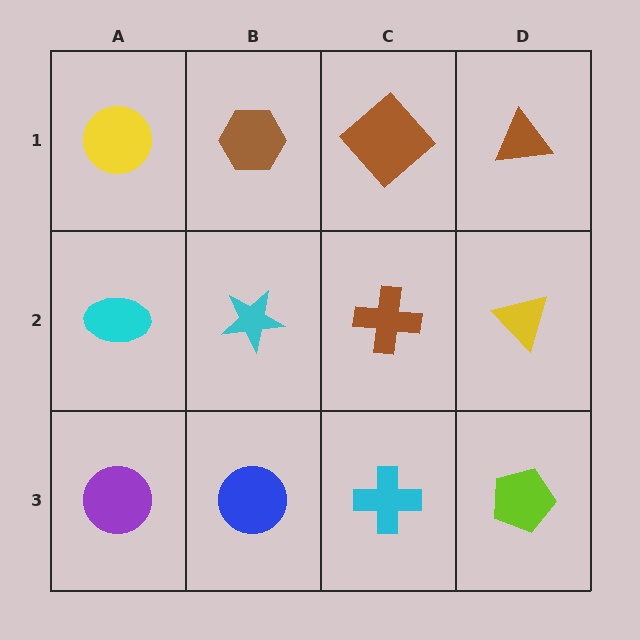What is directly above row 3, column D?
A yellow triangle.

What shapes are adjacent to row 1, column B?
A cyan star (row 2, column B), a yellow circle (row 1, column A), a brown diamond (row 1, column C).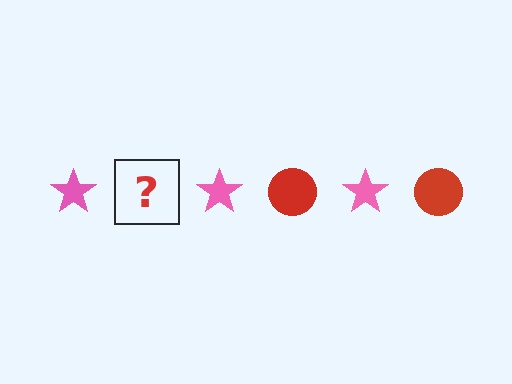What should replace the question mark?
The question mark should be replaced with a red circle.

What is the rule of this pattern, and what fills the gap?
The rule is that the pattern alternates between pink star and red circle. The gap should be filled with a red circle.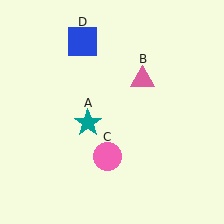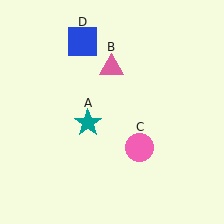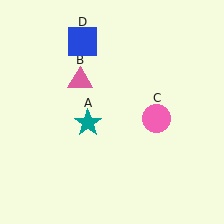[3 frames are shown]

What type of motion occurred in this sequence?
The pink triangle (object B), pink circle (object C) rotated counterclockwise around the center of the scene.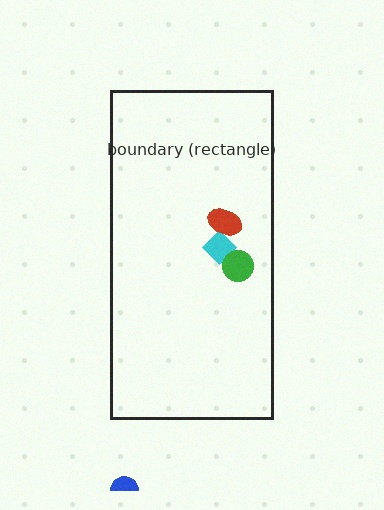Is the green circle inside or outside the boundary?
Inside.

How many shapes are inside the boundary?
3 inside, 1 outside.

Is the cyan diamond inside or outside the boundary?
Inside.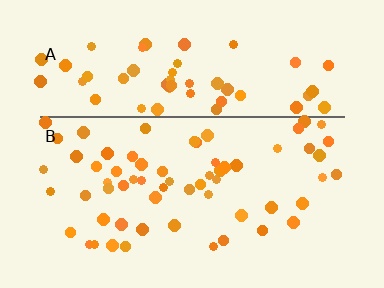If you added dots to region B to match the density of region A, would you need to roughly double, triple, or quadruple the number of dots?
Approximately double.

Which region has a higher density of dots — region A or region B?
A (the top).